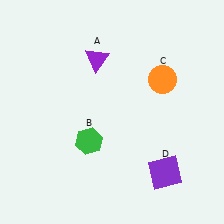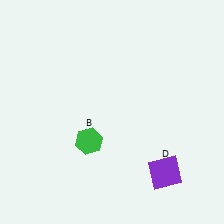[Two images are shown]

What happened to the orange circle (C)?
The orange circle (C) was removed in Image 2. It was in the top-right area of Image 1.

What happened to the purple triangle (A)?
The purple triangle (A) was removed in Image 2. It was in the top-left area of Image 1.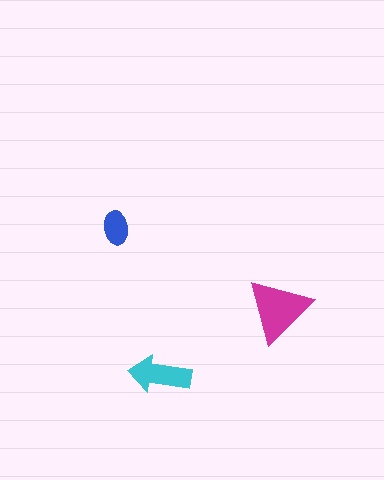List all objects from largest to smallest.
The magenta triangle, the cyan arrow, the blue ellipse.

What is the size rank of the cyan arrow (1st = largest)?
2nd.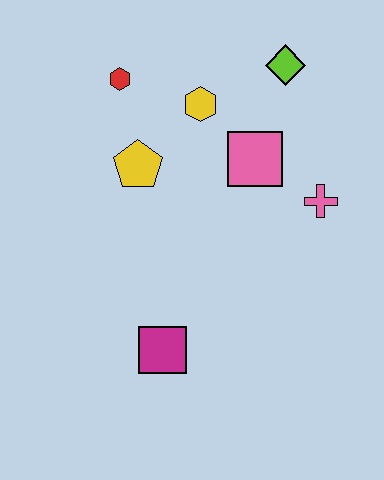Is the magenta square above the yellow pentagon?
No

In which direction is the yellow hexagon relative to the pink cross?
The yellow hexagon is to the left of the pink cross.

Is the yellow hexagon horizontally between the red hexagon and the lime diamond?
Yes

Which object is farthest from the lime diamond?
The magenta square is farthest from the lime diamond.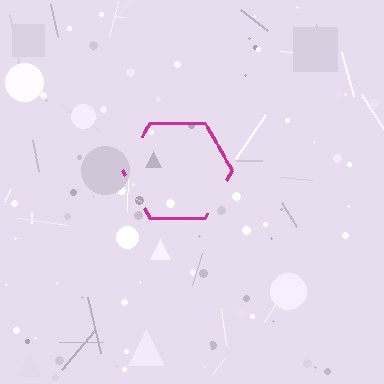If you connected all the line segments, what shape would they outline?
They would outline a hexagon.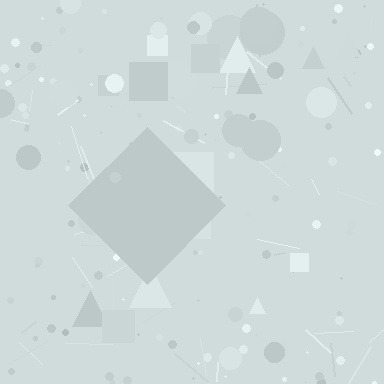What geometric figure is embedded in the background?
A diamond is embedded in the background.